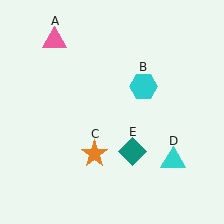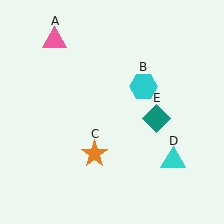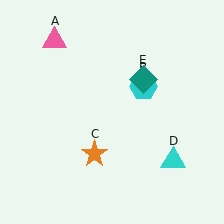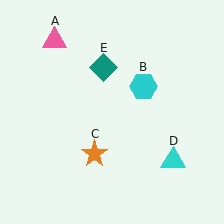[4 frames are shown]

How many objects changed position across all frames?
1 object changed position: teal diamond (object E).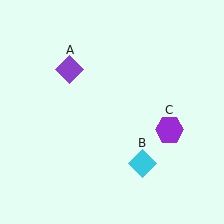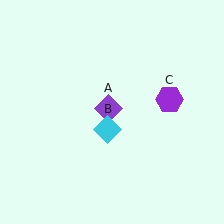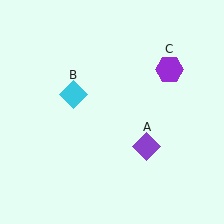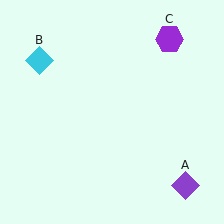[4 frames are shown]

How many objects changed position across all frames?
3 objects changed position: purple diamond (object A), cyan diamond (object B), purple hexagon (object C).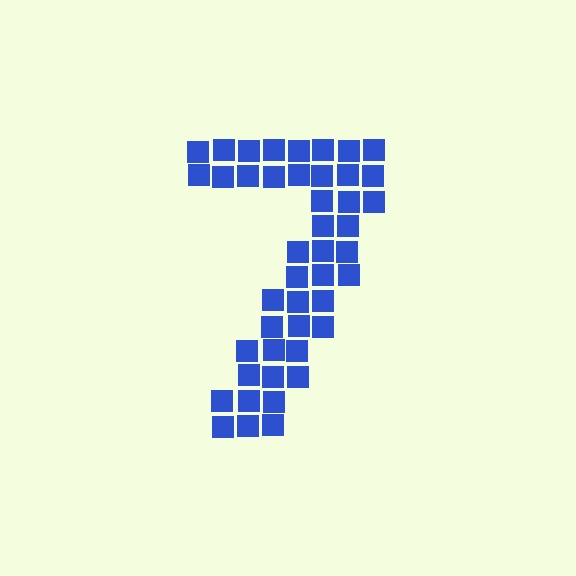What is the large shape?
The large shape is the digit 7.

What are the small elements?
The small elements are squares.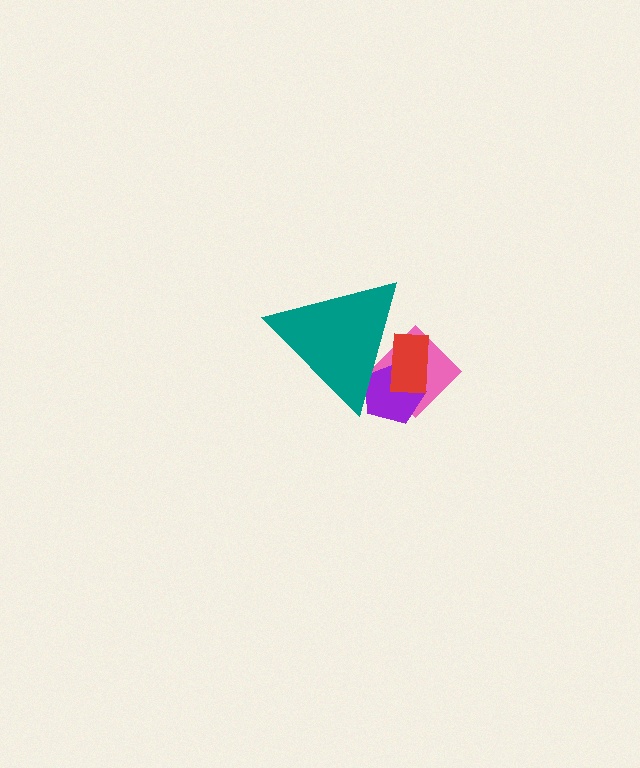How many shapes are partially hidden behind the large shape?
3 shapes are partially hidden.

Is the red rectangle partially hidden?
Yes, the red rectangle is partially hidden behind the teal triangle.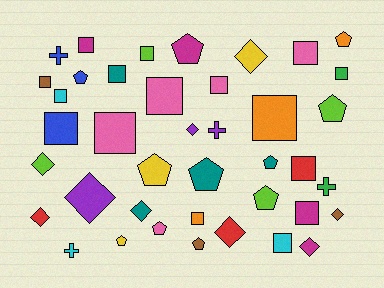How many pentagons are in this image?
There are 11 pentagons.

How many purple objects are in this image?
There are 3 purple objects.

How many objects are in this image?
There are 40 objects.